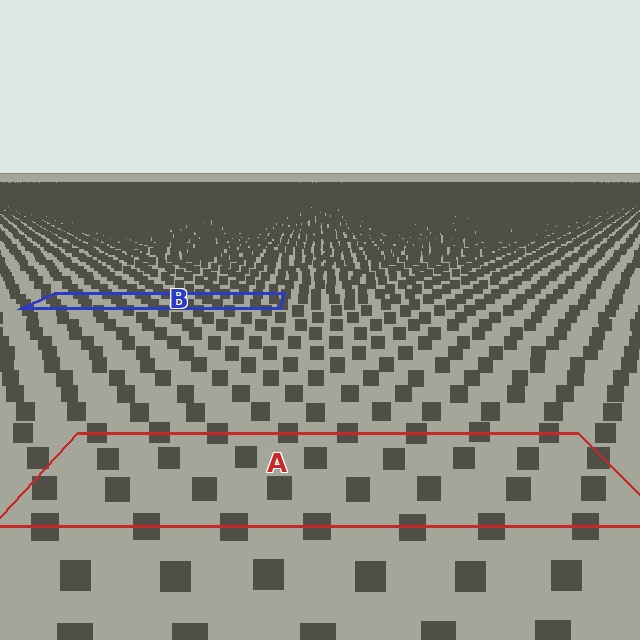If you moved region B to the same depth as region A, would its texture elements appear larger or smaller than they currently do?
They would appear larger. At a closer depth, the same texture elements are projected at a bigger on-screen size.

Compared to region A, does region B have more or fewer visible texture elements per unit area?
Region B has more texture elements per unit area — they are packed more densely because it is farther away.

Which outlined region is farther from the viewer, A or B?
Region B is farther from the viewer — the texture elements inside it appear smaller and more densely packed.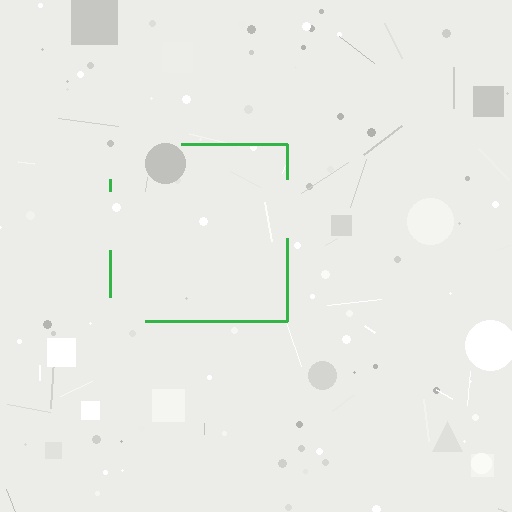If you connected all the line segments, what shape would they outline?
They would outline a square.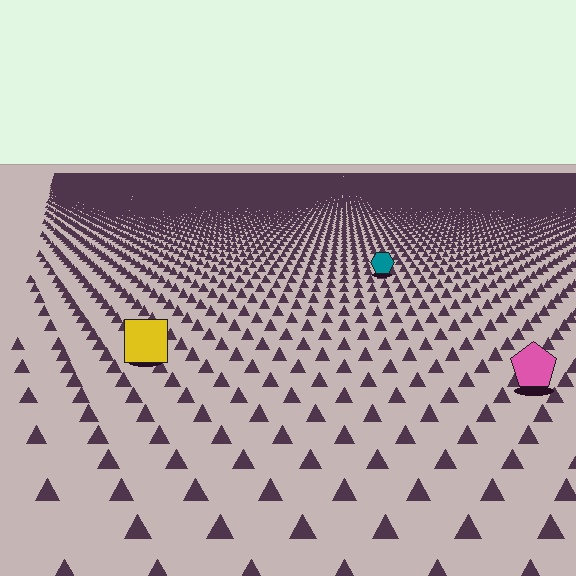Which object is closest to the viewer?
The pink pentagon is closest. The texture marks near it are larger and more spread out.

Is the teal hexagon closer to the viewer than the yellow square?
No. The yellow square is closer — you can tell from the texture gradient: the ground texture is coarser near it.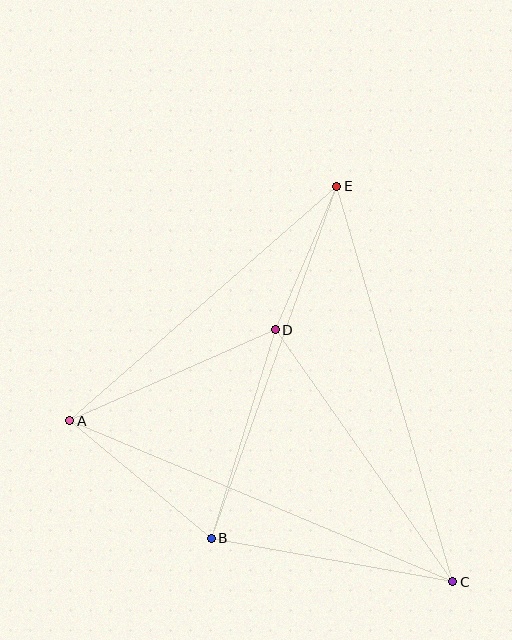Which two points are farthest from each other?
Points A and C are farthest from each other.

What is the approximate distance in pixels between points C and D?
The distance between C and D is approximately 309 pixels.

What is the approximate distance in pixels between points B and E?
The distance between B and E is approximately 374 pixels.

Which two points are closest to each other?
Points D and E are closest to each other.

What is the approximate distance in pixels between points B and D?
The distance between B and D is approximately 218 pixels.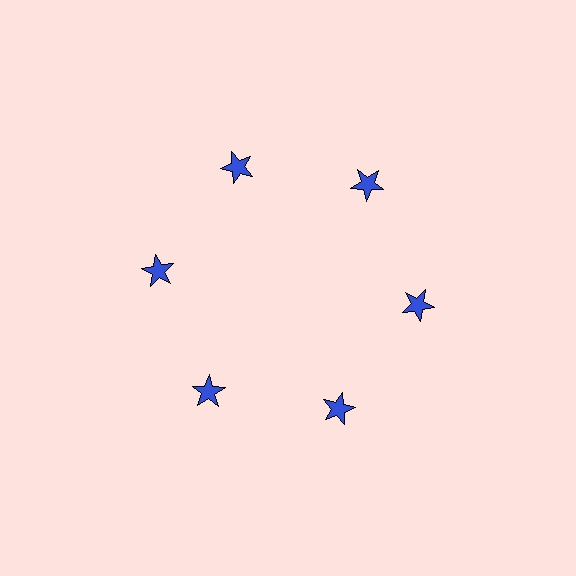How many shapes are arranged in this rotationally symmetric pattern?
There are 6 shapes, arranged in 6 groups of 1.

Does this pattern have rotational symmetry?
Yes, this pattern has 6-fold rotational symmetry. It looks the same after rotating 60 degrees around the center.